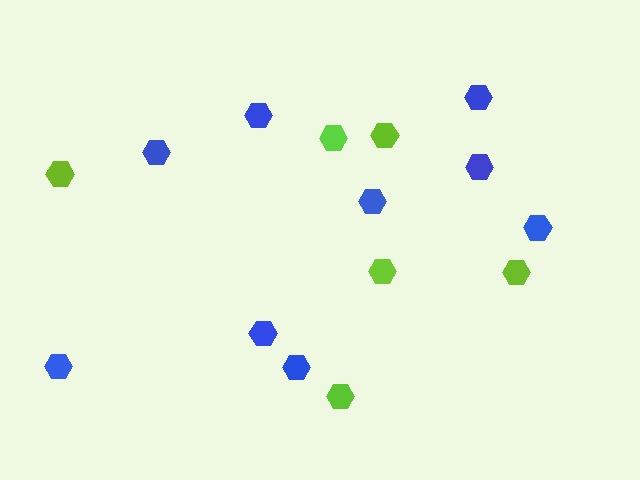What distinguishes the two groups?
There are 2 groups: one group of blue hexagons (9) and one group of lime hexagons (6).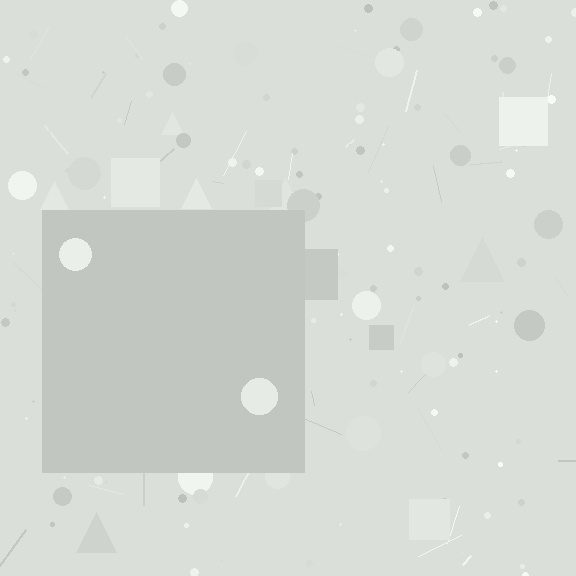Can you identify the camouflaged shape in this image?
The camouflaged shape is a square.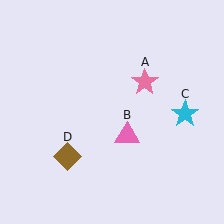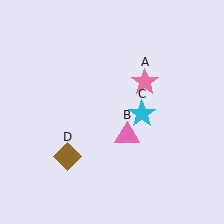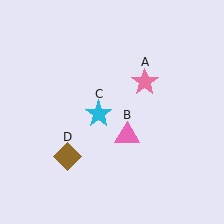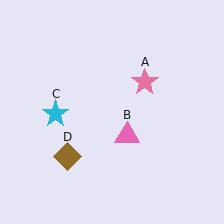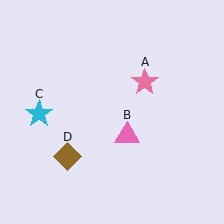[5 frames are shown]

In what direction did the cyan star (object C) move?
The cyan star (object C) moved left.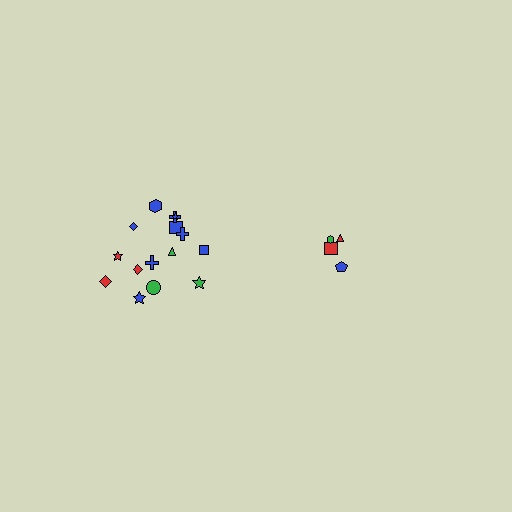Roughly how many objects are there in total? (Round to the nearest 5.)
Roughly 20 objects in total.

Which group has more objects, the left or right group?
The left group.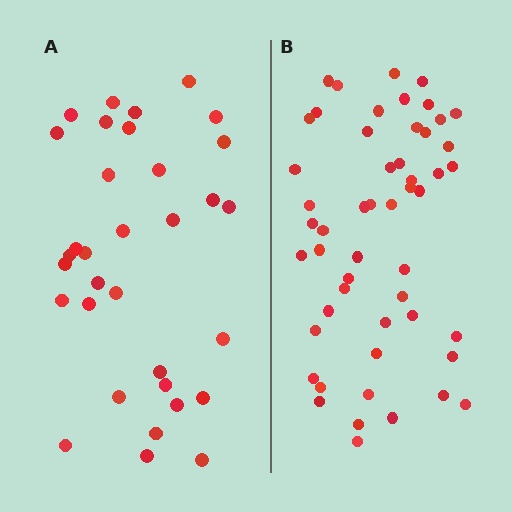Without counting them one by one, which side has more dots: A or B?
Region B (the right region) has more dots.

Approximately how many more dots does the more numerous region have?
Region B has approximately 20 more dots than region A.